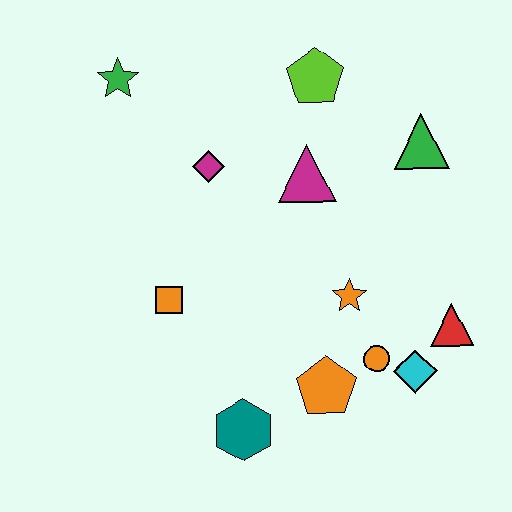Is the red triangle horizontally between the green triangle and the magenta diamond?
No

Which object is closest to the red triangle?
The cyan diamond is closest to the red triangle.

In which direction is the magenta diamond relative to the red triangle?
The magenta diamond is to the left of the red triangle.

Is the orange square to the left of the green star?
No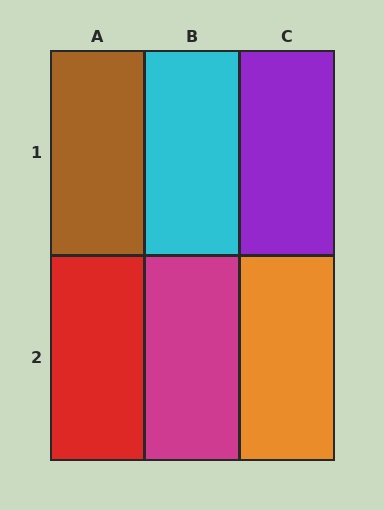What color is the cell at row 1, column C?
Purple.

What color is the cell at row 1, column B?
Cyan.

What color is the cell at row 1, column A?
Brown.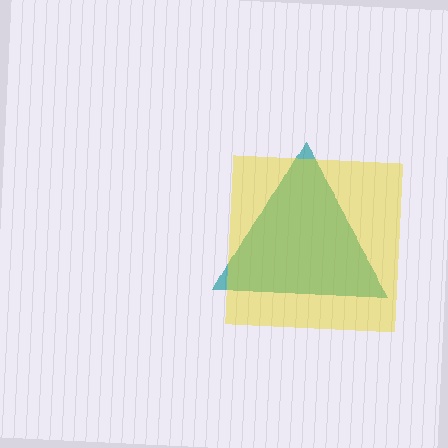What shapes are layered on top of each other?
The layered shapes are: a teal triangle, a yellow square.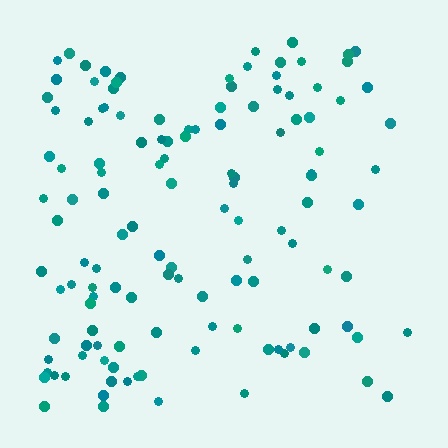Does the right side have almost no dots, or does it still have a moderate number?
Still a moderate number, just noticeably fewer than the left.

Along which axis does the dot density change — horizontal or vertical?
Horizontal.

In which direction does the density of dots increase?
From right to left, with the left side densest.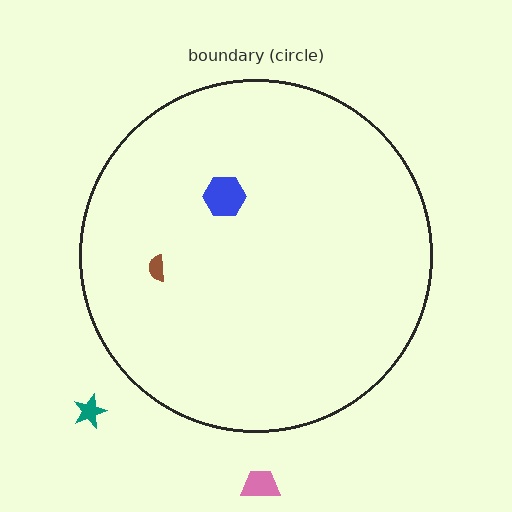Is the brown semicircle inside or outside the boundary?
Inside.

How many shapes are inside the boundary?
2 inside, 2 outside.